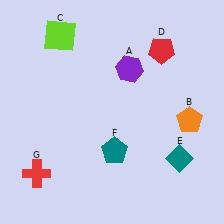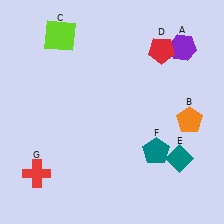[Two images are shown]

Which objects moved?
The objects that moved are: the purple hexagon (A), the teal pentagon (F).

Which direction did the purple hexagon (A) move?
The purple hexagon (A) moved right.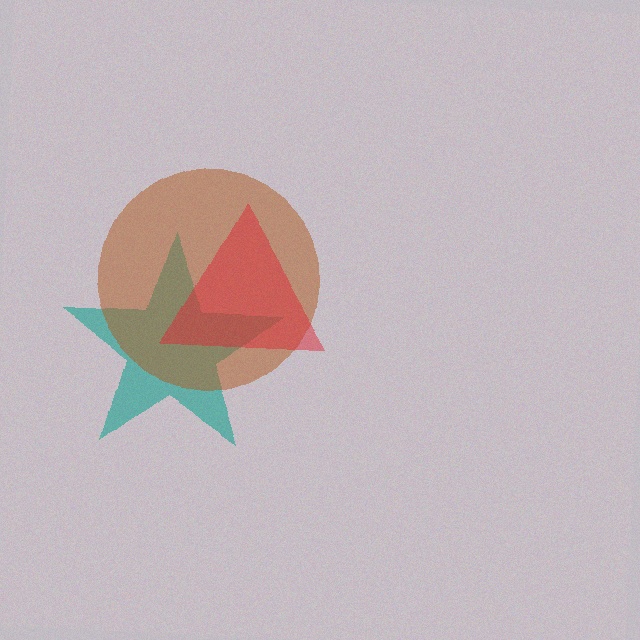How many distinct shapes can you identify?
There are 3 distinct shapes: a teal star, a brown circle, a red triangle.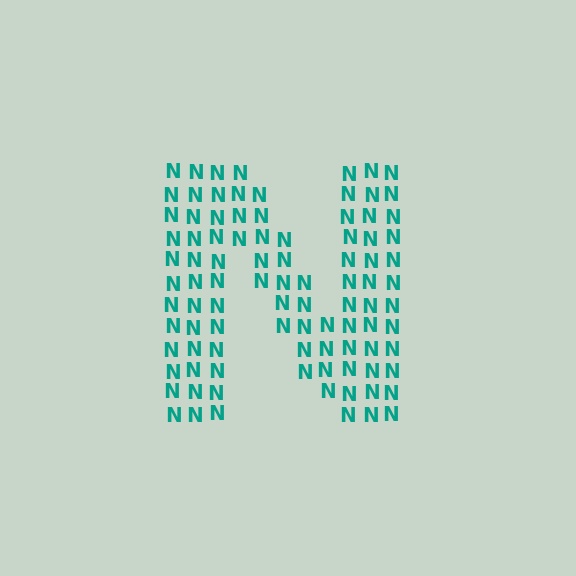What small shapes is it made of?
It is made of small letter N's.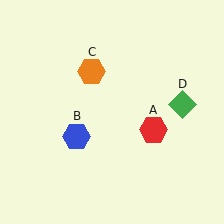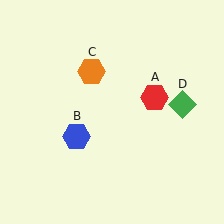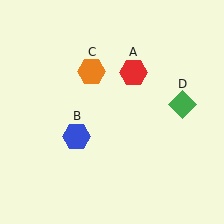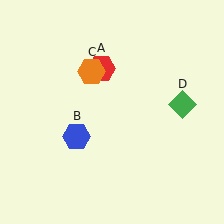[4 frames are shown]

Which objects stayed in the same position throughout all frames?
Blue hexagon (object B) and orange hexagon (object C) and green diamond (object D) remained stationary.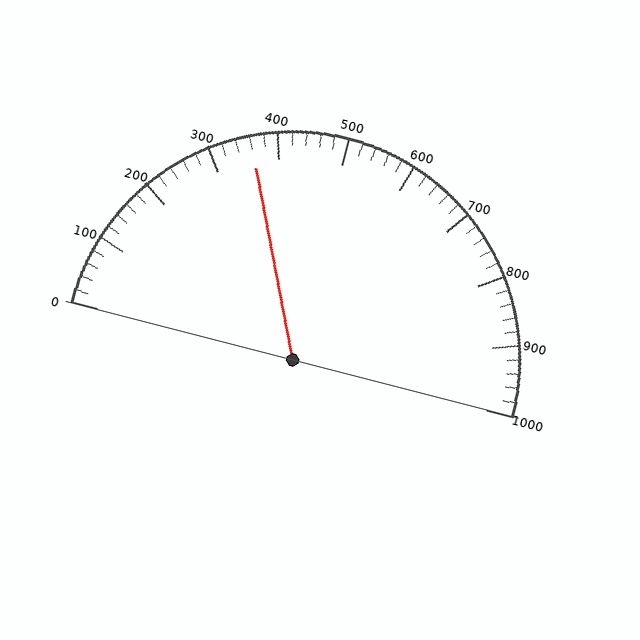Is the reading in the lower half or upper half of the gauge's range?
The reading is in the lower half of the range (0 to 1000).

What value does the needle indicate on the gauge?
The needle indicates approximately 360.